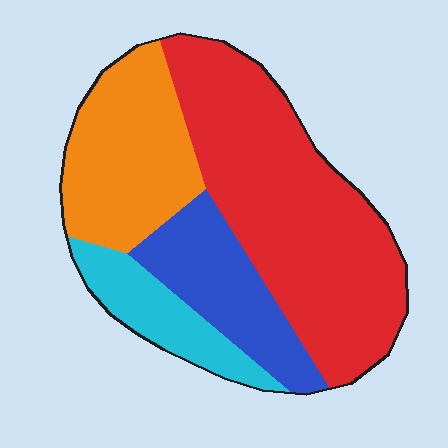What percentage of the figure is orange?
Orange takes up less than a quarter of the figure.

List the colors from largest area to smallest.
From largest to smallest: red, orange, blue, cyan.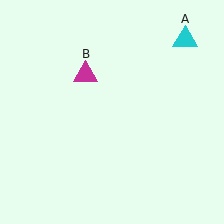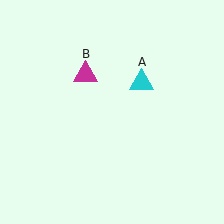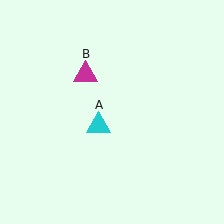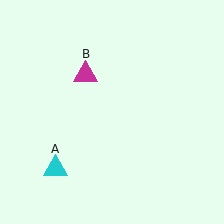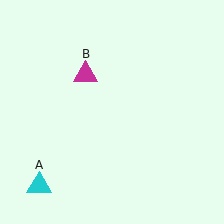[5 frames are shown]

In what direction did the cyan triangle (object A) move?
The cyan triangle (object A) moved down and to the left.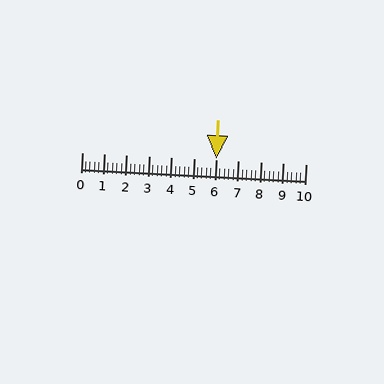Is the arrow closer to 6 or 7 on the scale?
The arrow is closer to 6.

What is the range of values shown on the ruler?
The ruler shows values from 0 to 10.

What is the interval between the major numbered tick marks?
The major tick marks are spaced 1 units apart.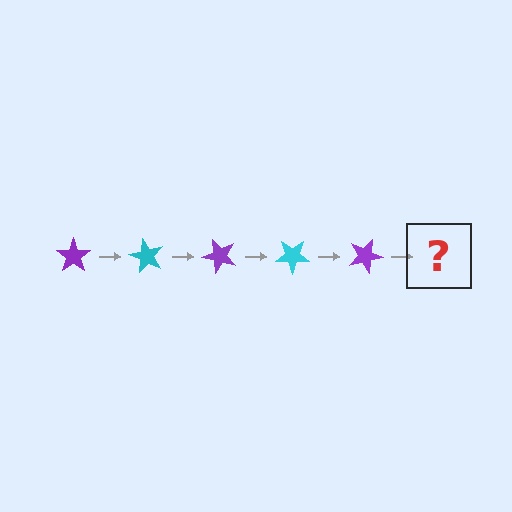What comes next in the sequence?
The next element should be a cyan star, rotated 300 degrees from the start.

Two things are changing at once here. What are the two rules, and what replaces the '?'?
The two rules are that it rotates 60 degrees each step and the color cycles through purple and cyan. The '?' should be a cyan star, rotated 300 degrees from the start.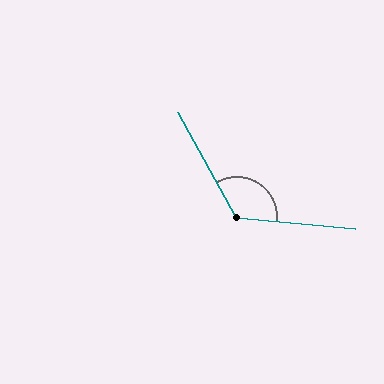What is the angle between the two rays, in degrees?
Approximately 124 degrees.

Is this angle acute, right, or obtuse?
It is obtuse.